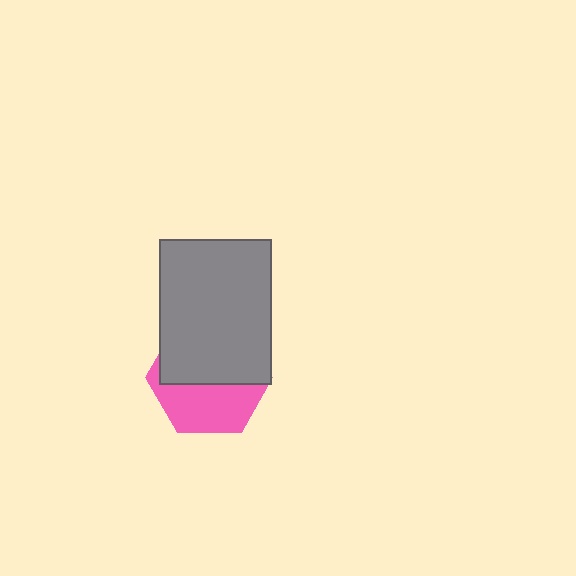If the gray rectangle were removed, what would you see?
You would see the complete pink hexagon.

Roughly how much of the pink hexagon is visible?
A small part of it is visible (roughly 43%).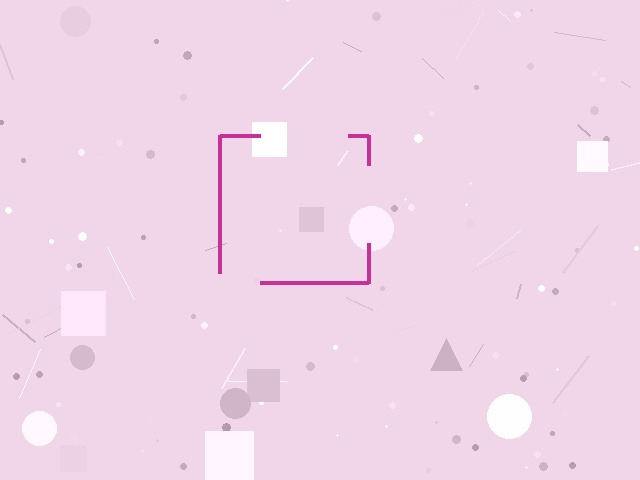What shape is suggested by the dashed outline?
The dashed outline suggests a square.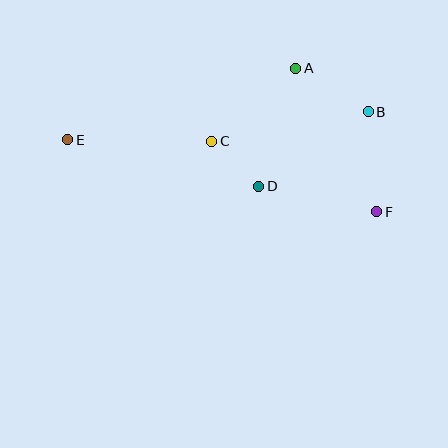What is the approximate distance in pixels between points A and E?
The distance between A and E is approximately 239 pixels.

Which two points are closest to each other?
Points C and D are closest to each other.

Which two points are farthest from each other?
Points E and F are farthest from each other.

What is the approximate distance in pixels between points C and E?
The distance between C and E is approximately 144 pixels.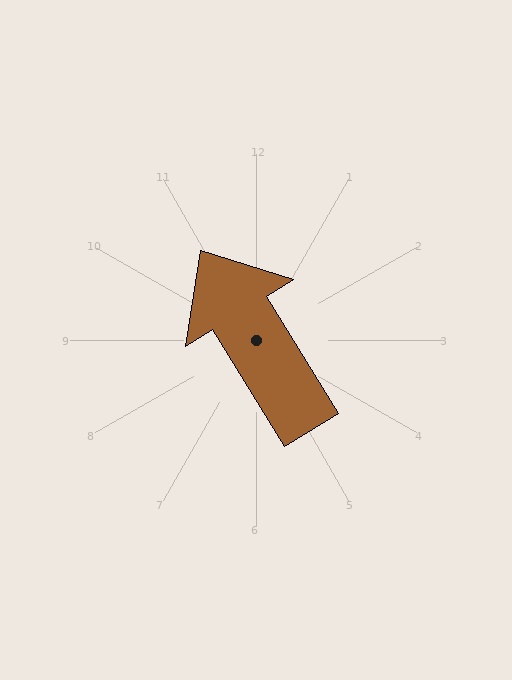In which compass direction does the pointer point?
Northwest.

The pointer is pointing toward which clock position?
Roughly 11 o'clock.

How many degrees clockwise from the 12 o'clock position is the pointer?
Approximately 328 degrees.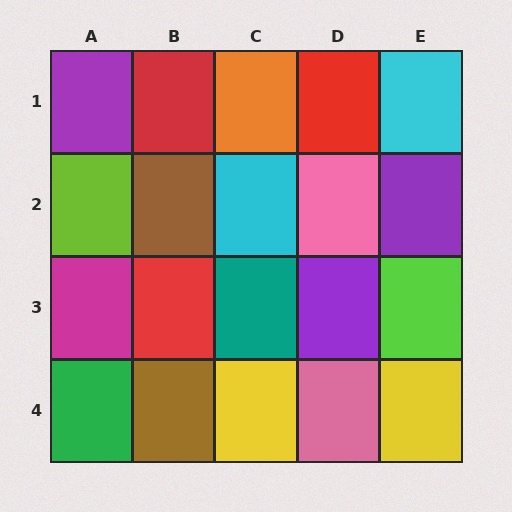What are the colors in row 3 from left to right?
Magenta, red, teal, purple, lime.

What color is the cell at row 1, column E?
Cyan.